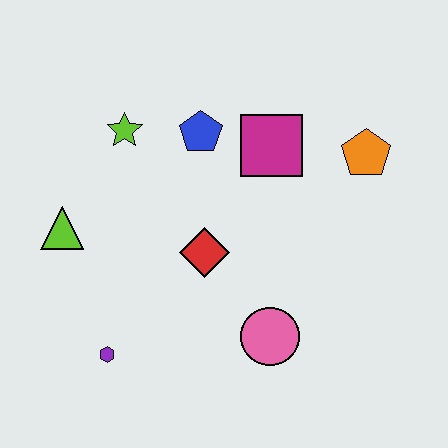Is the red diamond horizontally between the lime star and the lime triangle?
No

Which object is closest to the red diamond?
The pink circle is closest to the red diamond.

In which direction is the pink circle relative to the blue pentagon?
The pink circle is below the blue pentagon.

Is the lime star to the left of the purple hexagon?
No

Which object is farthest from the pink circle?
The lime star is farthest from the pink circle.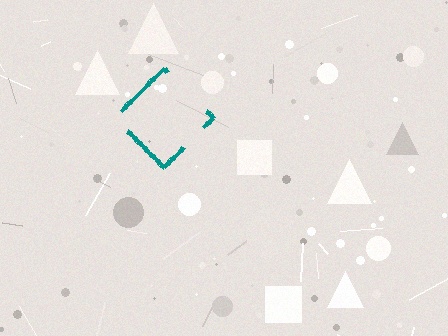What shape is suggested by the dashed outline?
The dashed outline suggests a diamond.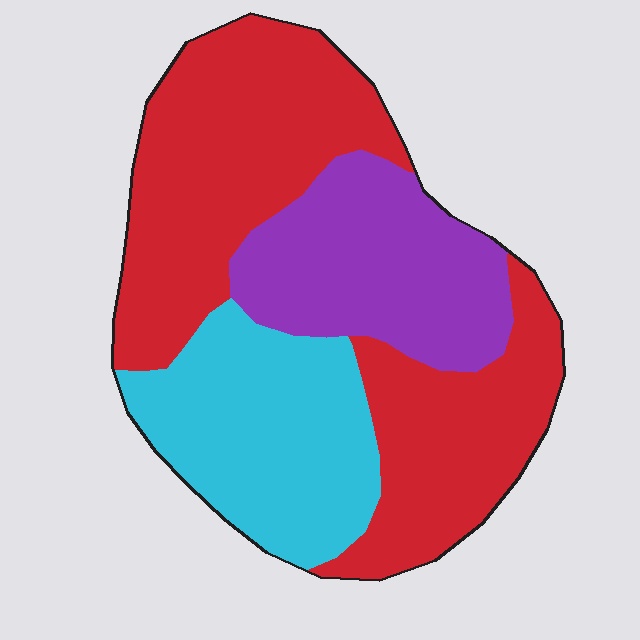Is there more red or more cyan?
Red.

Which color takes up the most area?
Red, at roughly 50%.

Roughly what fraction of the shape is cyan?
Cyan takes up about one quarter (1/4) of the shape.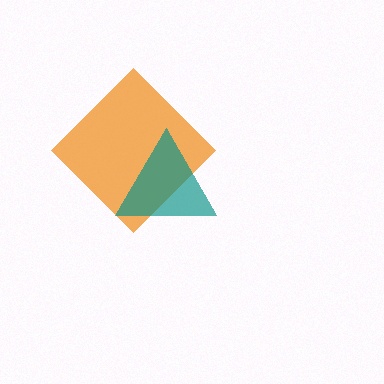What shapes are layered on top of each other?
The layered shapes are: an orange diamond, a teal triangle.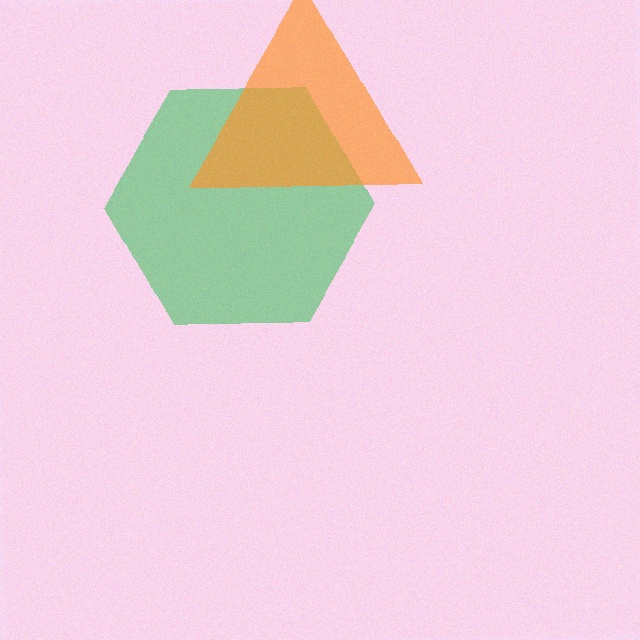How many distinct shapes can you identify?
There are 2 distinct shapes: a green hexagon, an orange triangle.